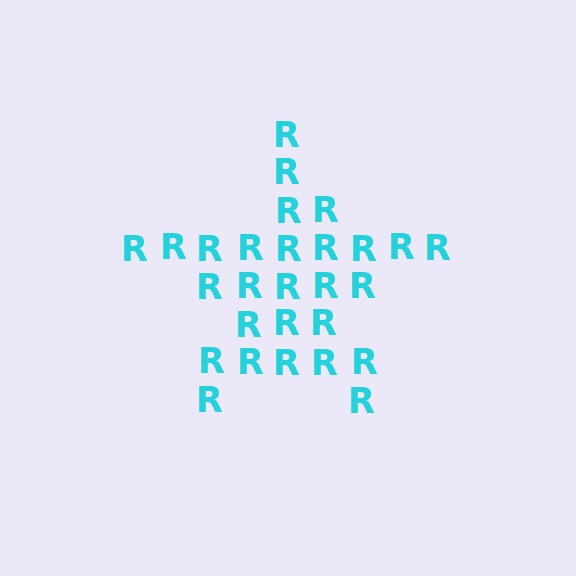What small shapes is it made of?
It is made of small letter R's.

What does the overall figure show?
The overall figure shows a star.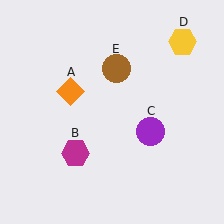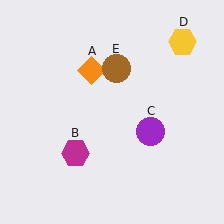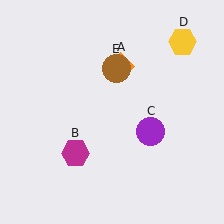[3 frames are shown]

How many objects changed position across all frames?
1 object changed position: orange diamond (object A).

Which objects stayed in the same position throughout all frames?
Magenta hexagon (object B) and purple circle (object C) and yellow hexagon (object D) and brown circle (object E) remained stationary.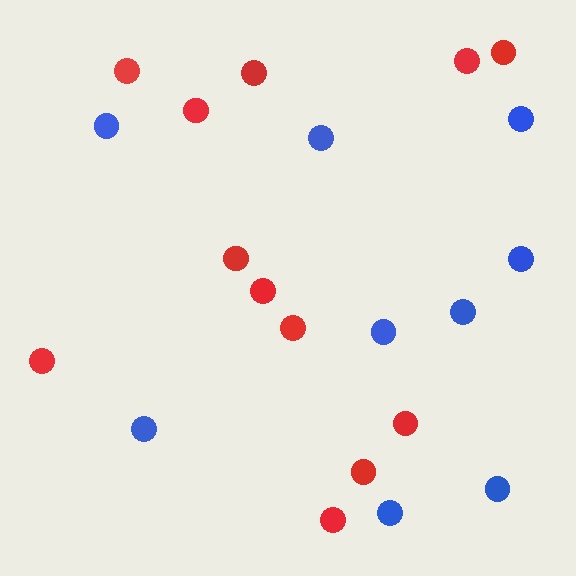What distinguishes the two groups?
There are 2 groups: one group of red circles (12) and one group of blue circles (9).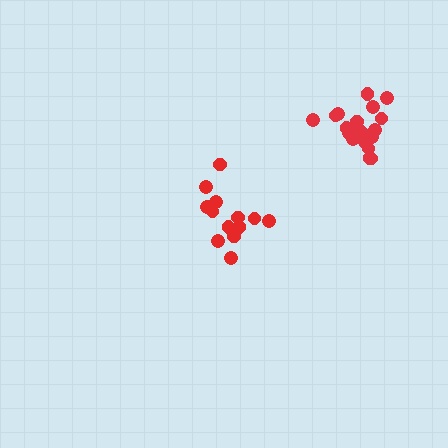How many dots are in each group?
Group 1: 13 dots, Group 2: 19 dots (32 total).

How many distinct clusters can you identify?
There are 2 distinct clusters.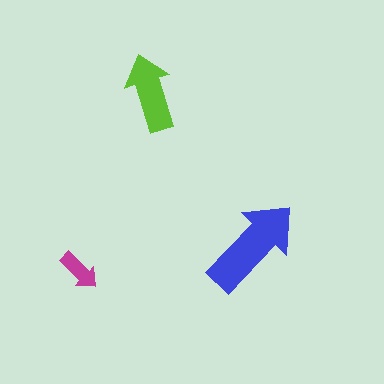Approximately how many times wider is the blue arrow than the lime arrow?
About 1.5 times wider.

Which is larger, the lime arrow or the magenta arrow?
The lime one.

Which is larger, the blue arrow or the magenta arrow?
The blue one.